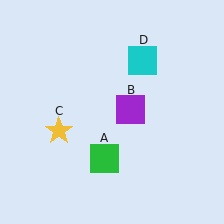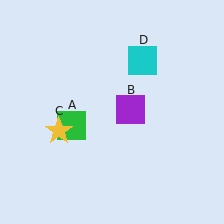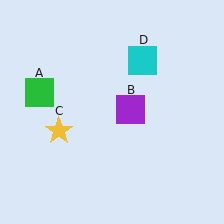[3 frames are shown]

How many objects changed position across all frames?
1 object changed position: green square (object A).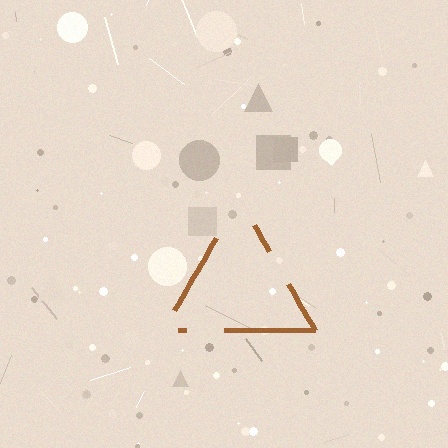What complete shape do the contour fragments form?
The contour fragments form a triangle.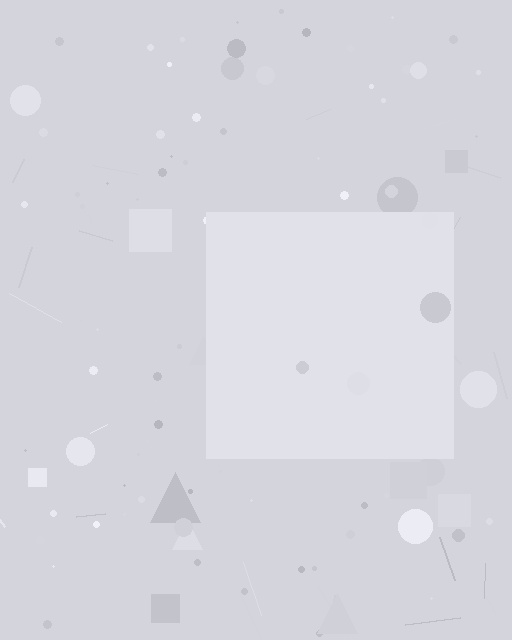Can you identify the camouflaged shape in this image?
The camouflaged shape is a square.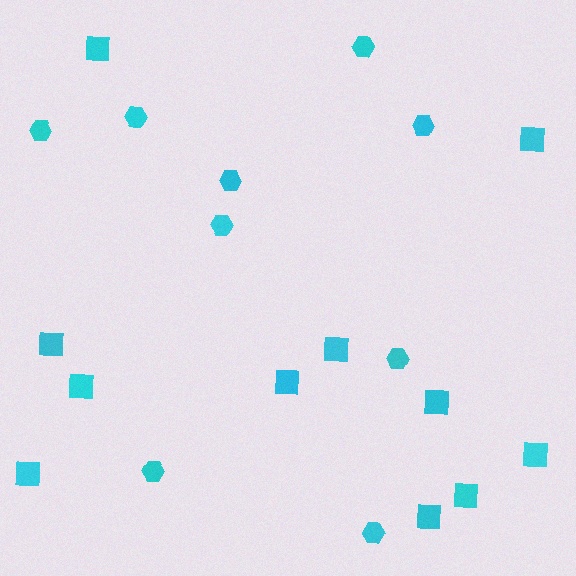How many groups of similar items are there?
There are 2 groups: one group of squares (11) and one group of hexagons (9).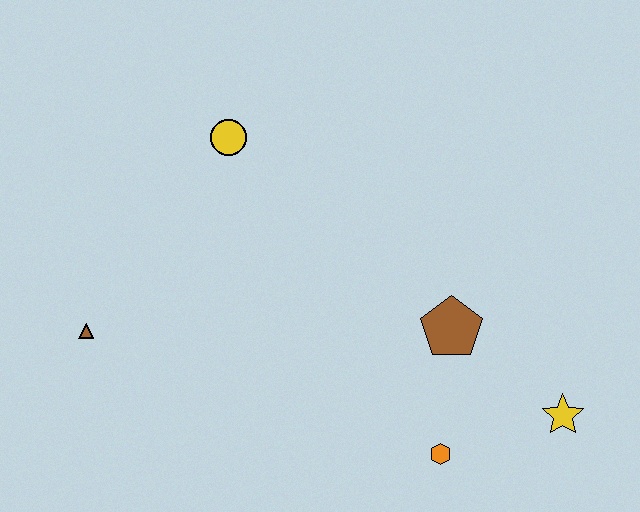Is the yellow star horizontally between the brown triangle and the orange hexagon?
No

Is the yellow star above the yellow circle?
No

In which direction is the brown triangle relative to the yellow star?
The brown triangle is to the left of the yellow star.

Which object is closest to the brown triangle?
The yellow circle is closest to the brown triangle.